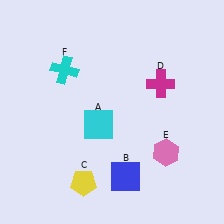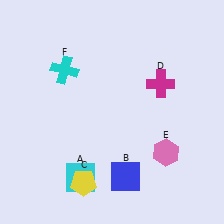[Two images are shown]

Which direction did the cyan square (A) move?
The cyan square (A) moved down.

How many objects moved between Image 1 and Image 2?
1 object moved between the two images.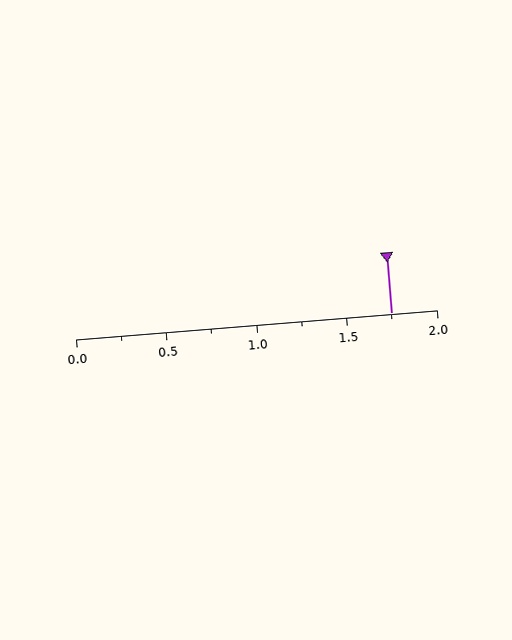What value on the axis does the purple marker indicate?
The marker indicates approximately 1.75.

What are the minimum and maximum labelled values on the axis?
The axis runs from 0.0 to 2.0.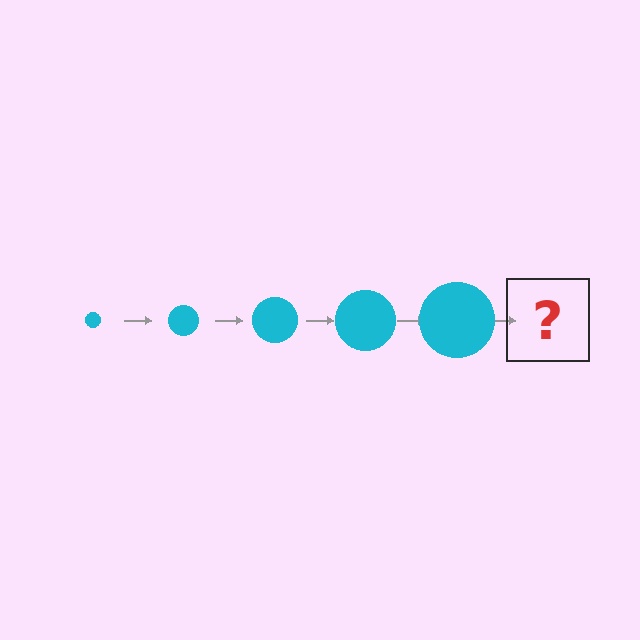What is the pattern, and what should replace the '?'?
The pattern is that the circle gets progressively larger each step. The '?' should be a cyan circle, larger than the previous one.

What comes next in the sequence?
The next element should be a cyan circle, larger than the previous one.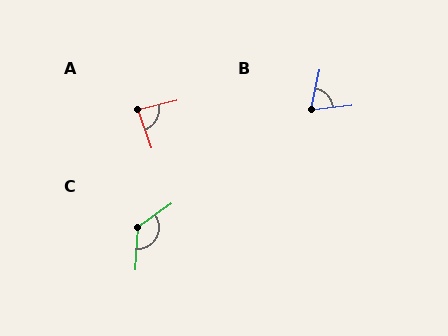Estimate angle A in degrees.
Approximately 84 degrees.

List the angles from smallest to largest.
B (71°), A (84°), C (129°).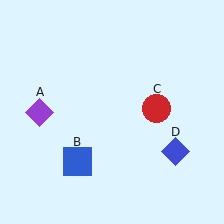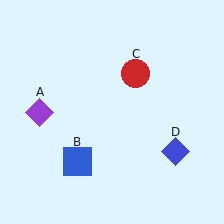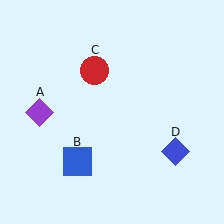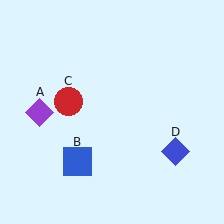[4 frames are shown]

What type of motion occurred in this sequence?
The red circle (object C) rotated counterclockwise around the center of the scene.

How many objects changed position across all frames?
1 object changed position: red circle (object C).